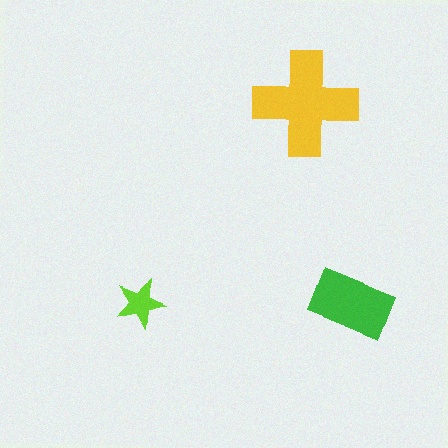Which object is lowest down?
The lime star is bottommost.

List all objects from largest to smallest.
The yellow cross, the green rectangle, the lime star.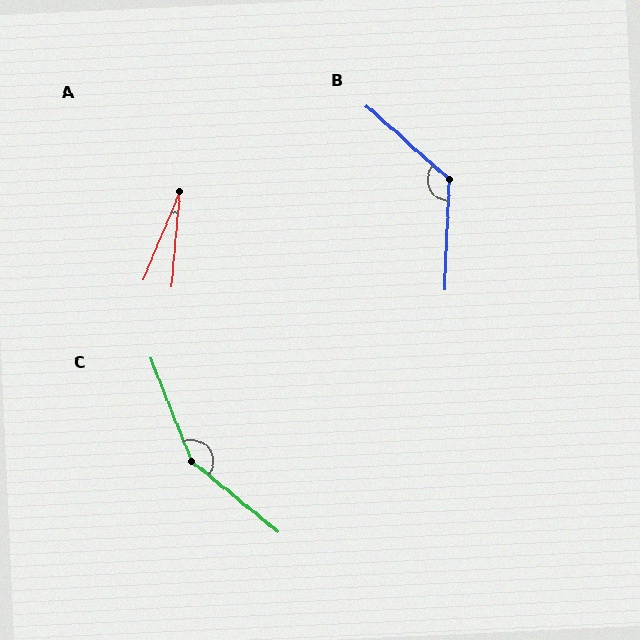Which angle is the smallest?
A, at approximately 18 degrees.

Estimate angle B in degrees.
Approximately 129 degrees.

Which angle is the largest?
C, at approximately 151 degrees.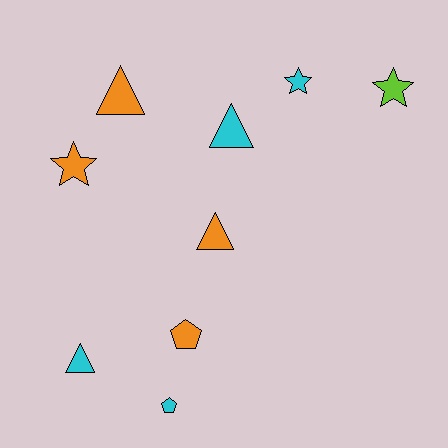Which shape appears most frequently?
Triangle, with 4 objects.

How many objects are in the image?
There are 9 objects.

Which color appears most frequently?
Orange, with 4 objects.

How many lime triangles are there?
There are no lime triangles.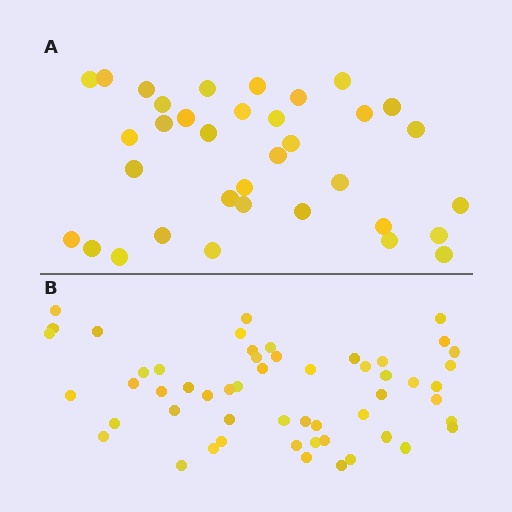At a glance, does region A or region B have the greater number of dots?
Region B (the bottom region) has more dots.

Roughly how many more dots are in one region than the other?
Region B has approximately 20 more dots than region A.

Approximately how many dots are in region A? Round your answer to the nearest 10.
About 40 dots. (The exact count is 35, which rounds to 40.)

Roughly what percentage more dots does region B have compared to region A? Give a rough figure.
About 55% more.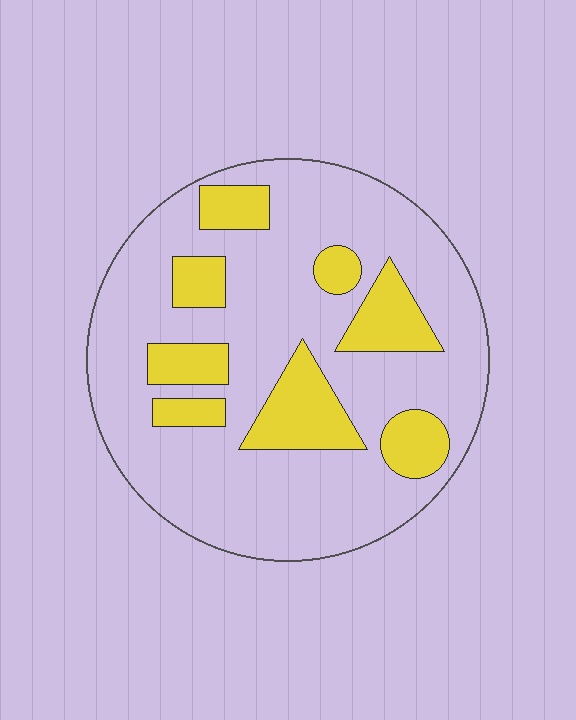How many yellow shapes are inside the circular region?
8.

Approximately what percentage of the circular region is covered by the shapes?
Approximately 25%.